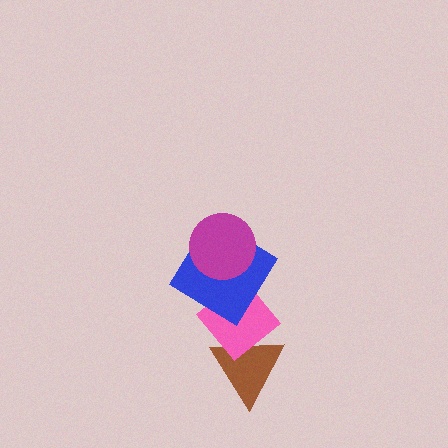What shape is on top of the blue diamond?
The magenta circle is on top of the blue diamond.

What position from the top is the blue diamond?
The blue diamond is 2nd from the top.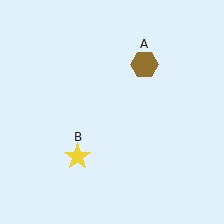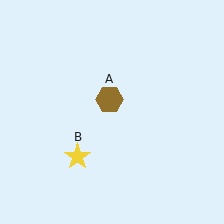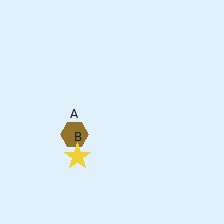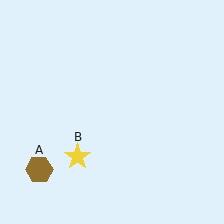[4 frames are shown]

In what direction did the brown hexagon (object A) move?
The brown hexagon (object A) moved down and to the left.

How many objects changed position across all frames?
1 object changed position: brown hexagon (object A).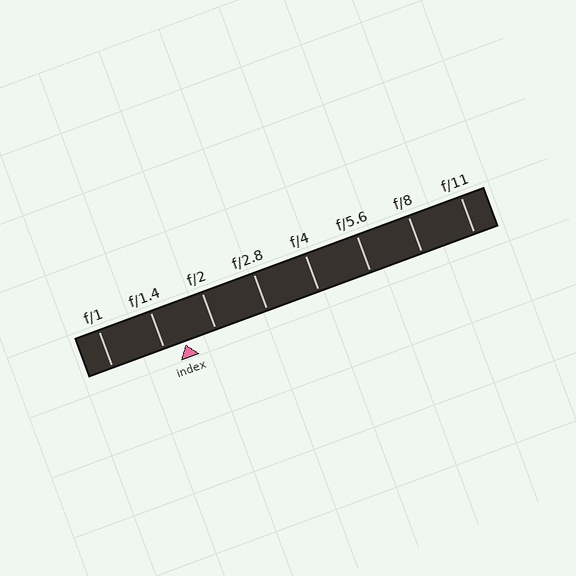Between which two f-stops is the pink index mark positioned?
The index mark is between f/1.4 and f/2.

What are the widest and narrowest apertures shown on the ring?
The widest aperture shown is f/1 and the narrowest is f/11.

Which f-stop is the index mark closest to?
The index mark is closest to f/1.4.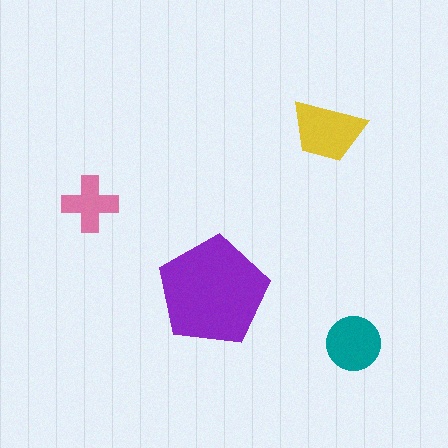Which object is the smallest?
The pink cross.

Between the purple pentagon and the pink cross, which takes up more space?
The purple pentagon.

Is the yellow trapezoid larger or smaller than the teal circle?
Larger.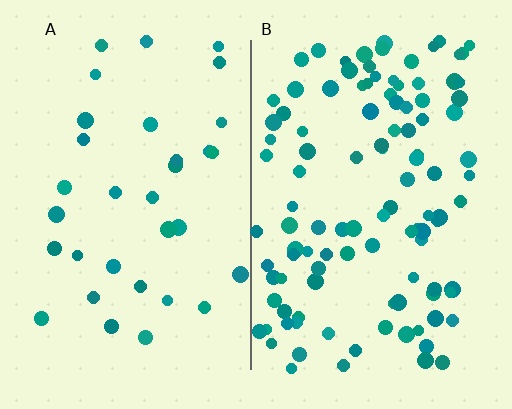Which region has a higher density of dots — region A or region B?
B (the right).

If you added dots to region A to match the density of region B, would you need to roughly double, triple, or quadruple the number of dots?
Approximately triple.